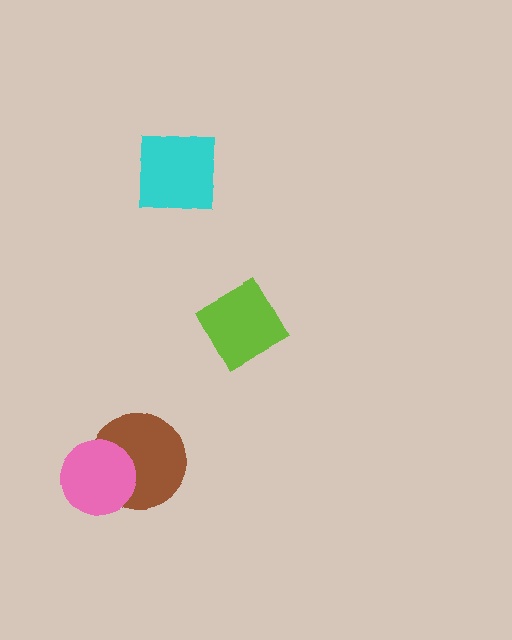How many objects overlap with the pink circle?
1 object overlaps with the pink circle.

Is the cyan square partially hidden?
No, no other shape covers it.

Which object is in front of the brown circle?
The pink circle is in front of the brown circle.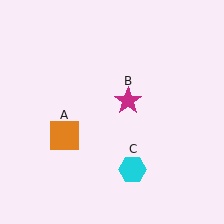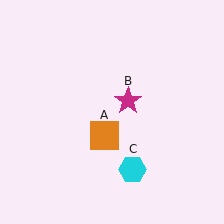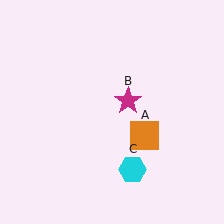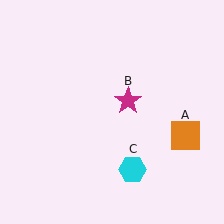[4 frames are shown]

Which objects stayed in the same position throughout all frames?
Magenta star (object B) and cyan hexagon (object C) remained stationary.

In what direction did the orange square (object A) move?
The orange square (object A) moved right.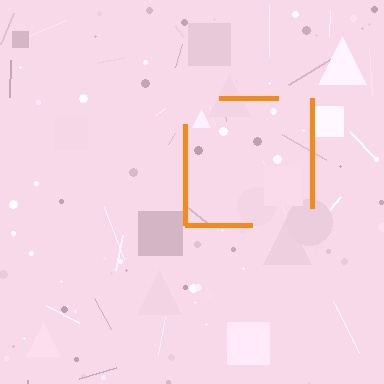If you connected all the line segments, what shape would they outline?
They would outline a square.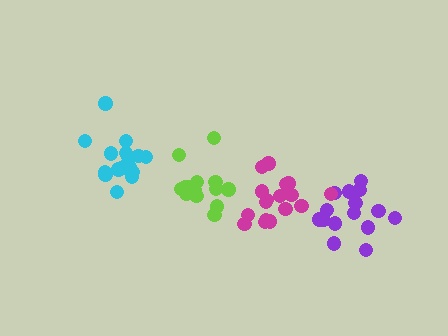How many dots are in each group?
Group 1: 17 dots, Group 2: 16 dots, Group 3: 17 dots, Group 4: 14 dots (64 total).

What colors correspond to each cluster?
The clusters are colored: cyan, purple, magenta, lime.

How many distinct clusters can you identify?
There are 4 distinct clusters.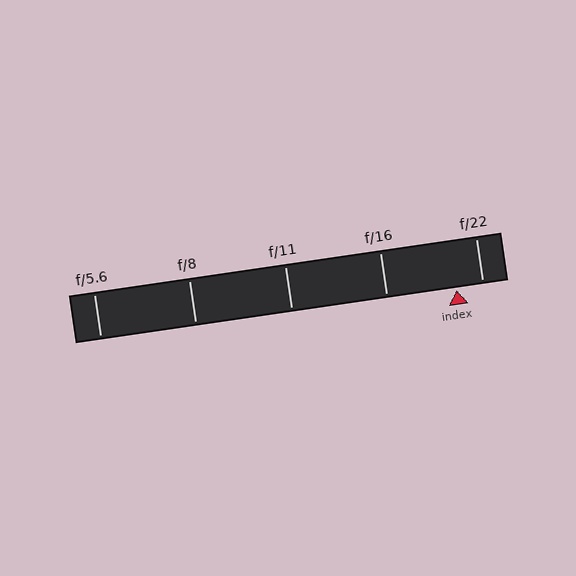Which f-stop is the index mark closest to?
The index mark is closest to f/22.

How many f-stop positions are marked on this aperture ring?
There are 5 f-stop positions marked.